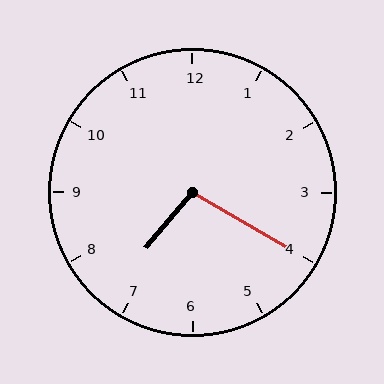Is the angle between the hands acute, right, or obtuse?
It is obtuse.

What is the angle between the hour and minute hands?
Approximately 100 degrees.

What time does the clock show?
7:20.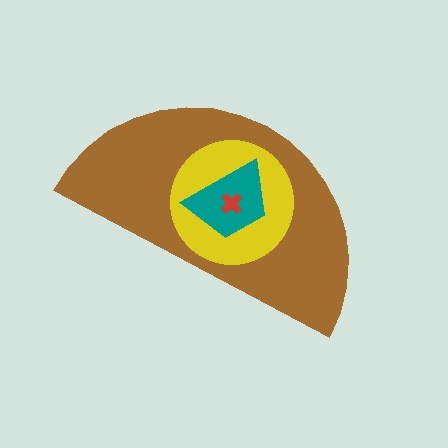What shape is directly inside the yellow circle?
The teal trapezoid.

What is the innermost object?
The red cross.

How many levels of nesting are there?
4.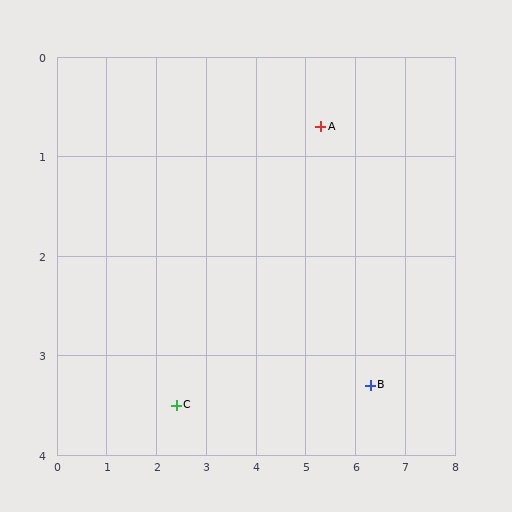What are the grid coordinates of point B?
Point B is at approximately (6.3, 3.3).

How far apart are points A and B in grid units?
Points A and B are about 2.8 grid units apart.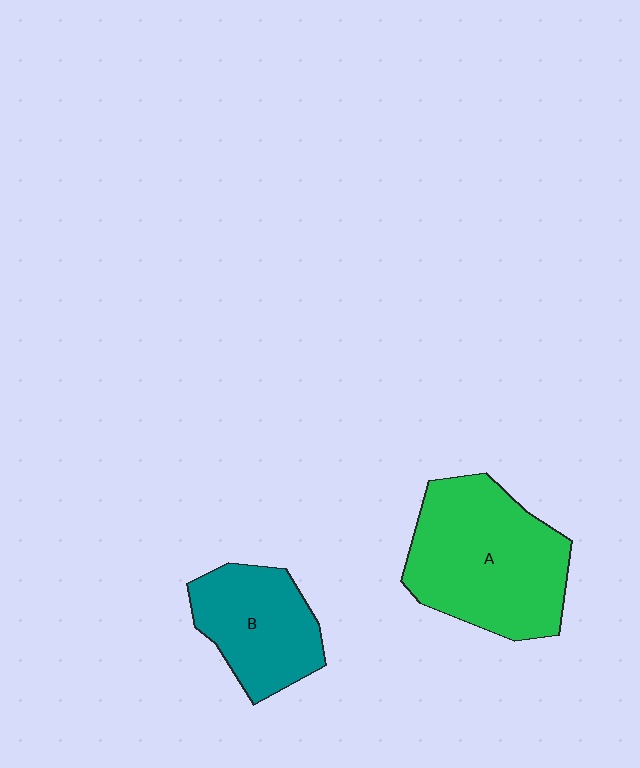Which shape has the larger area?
Shape A (green).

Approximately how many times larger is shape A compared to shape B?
Approximately 1.6 times.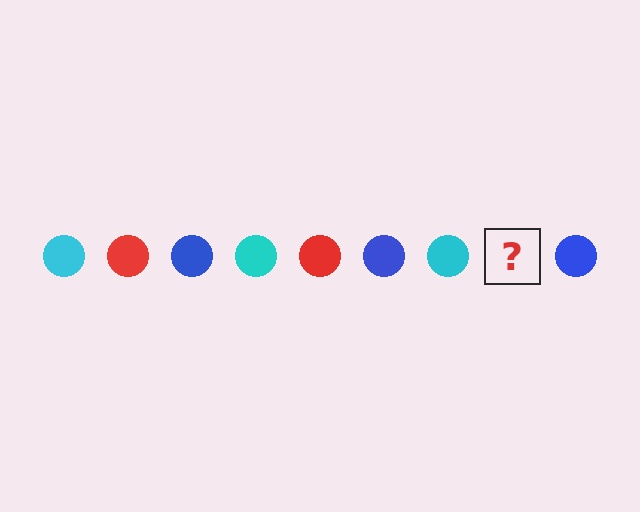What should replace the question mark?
The question mark should be replaced with a red circle.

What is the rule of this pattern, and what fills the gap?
The rule is that the pattern cycles through cyan, red, blue circles. The gap should be filled with a red circle.